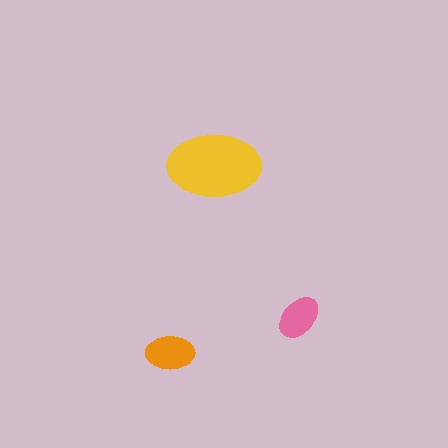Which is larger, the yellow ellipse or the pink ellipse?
The yellow one.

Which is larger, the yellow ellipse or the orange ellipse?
The yellow one.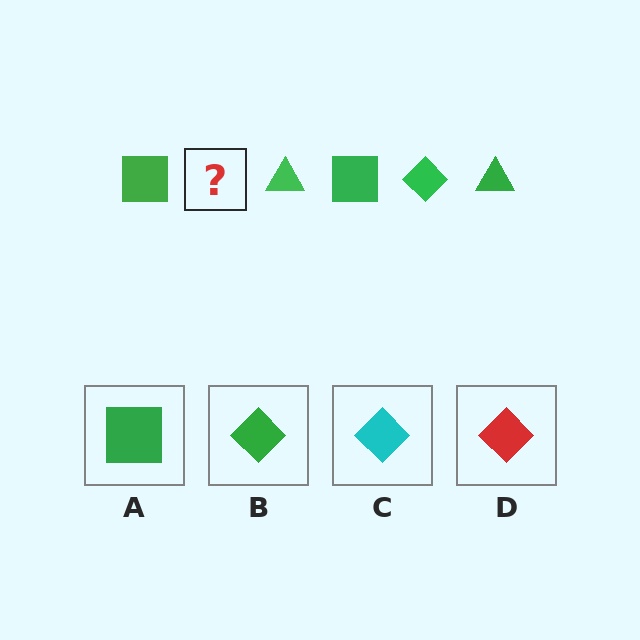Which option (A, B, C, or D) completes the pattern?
B.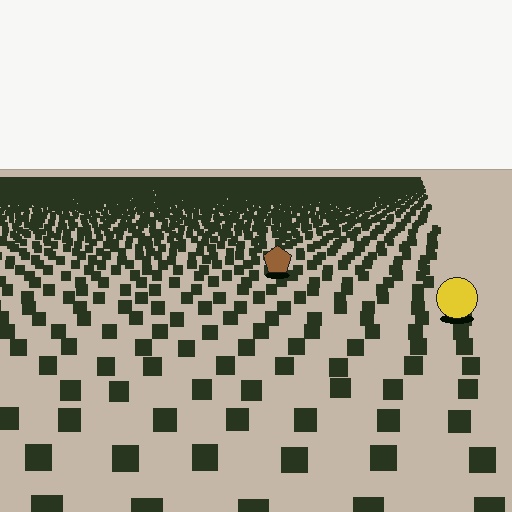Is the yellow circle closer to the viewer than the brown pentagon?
Yes. The yellow circle is closer — you can tell from the texture gradient: the ground texture is coarser near it.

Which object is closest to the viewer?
The yellow circle is closest. The texture marks near it are larger and more spread out.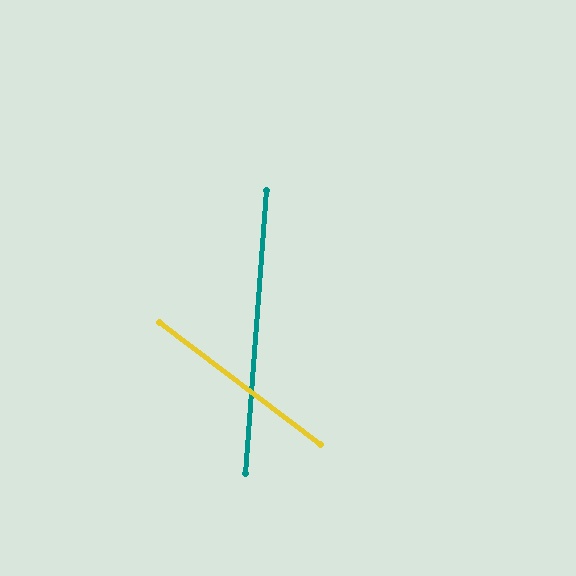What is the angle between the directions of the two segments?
Approximately 57 degrees.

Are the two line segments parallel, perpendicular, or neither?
Neither parallel nor perpendicular — they differ by about 57°.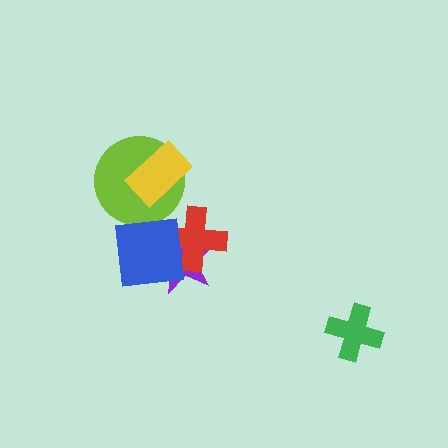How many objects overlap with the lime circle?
2 objects overlap with the lime circle.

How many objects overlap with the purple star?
2 objects overlap with the purple star.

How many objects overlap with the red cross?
2 objects overlap with the red cross.